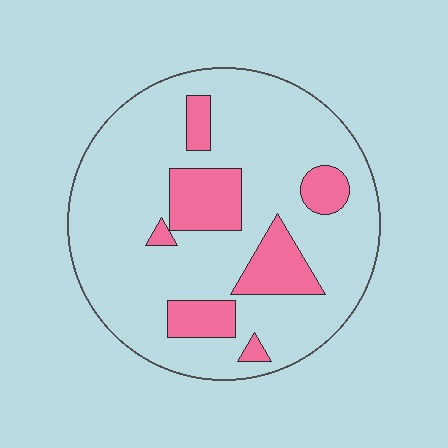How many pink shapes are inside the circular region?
7.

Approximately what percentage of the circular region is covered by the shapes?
Approximately 20%.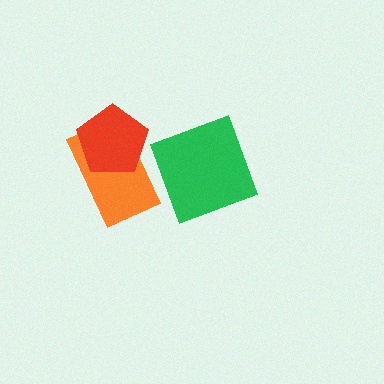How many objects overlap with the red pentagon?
1 object overlaps with the red pentagon.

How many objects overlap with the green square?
0 objects overlap with the green square.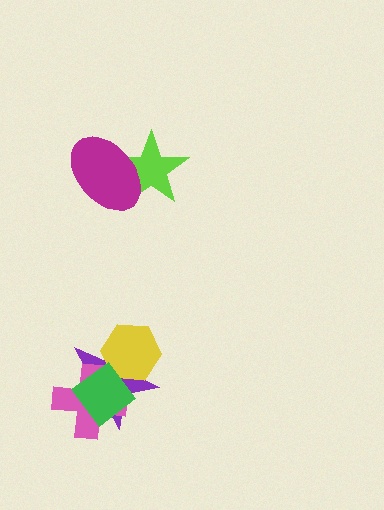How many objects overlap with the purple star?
3 objects overlap with the purple star.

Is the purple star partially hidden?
Yes, it is partially covered by another shape.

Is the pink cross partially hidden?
Yes, it is partially covered by another shape.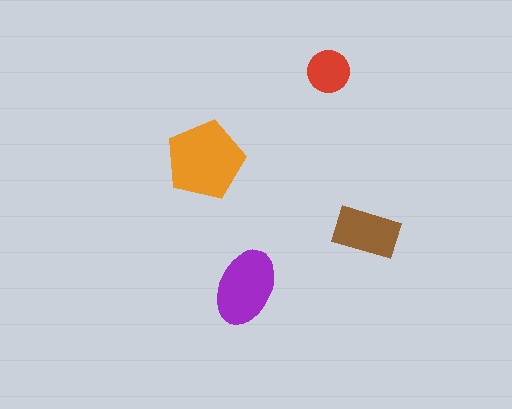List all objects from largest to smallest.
The orange pentagon, the purple ellipse, the brown rectangle, the red circle.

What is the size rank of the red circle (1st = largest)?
4th.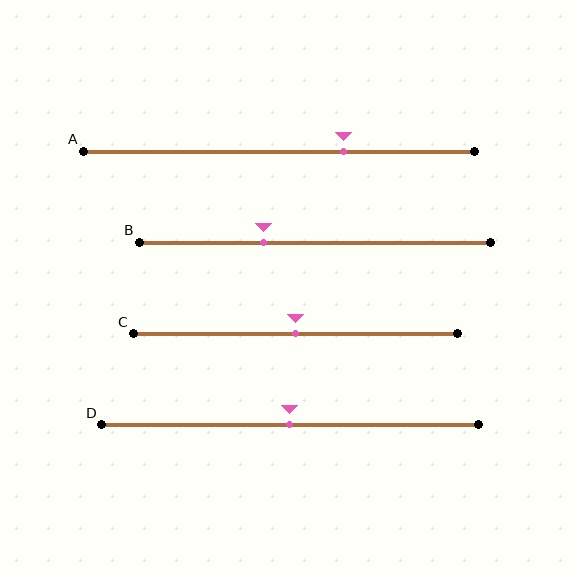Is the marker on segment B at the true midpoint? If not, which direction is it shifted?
No, the marker on segment B is shifted to the left by about 15% of the segment length.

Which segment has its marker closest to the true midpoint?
Segment C has its marker closest to the true midpoint.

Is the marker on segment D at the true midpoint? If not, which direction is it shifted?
Yes, the marker on segment D is at the true midpoint.